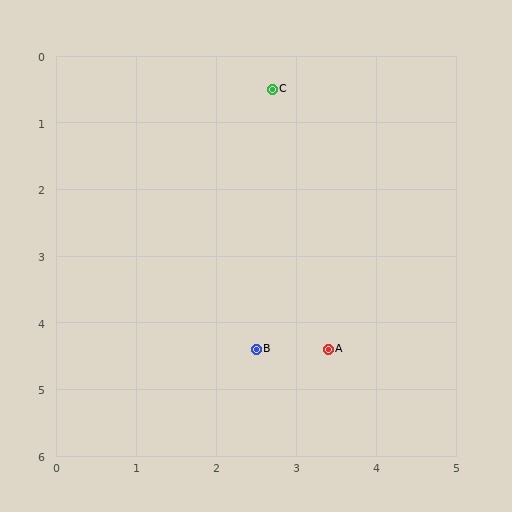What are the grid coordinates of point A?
Point A is at approximately (3.4, 4.4).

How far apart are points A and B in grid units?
Points A and B are about 0.9 grid units apart.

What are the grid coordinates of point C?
Point C is at approximately (2.7, 0.5).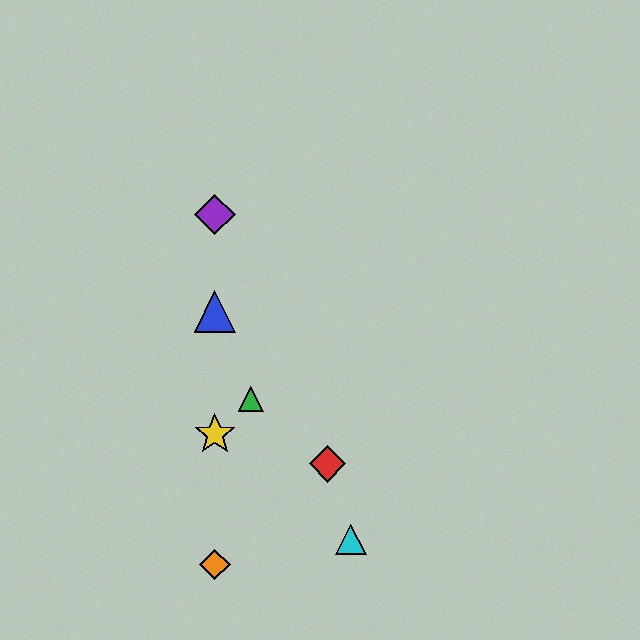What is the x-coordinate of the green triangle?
The green triangle is at x≈251.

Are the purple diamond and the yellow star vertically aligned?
Yes, both are at x≈215.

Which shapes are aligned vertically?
The blue triangle, the yellow star, the purple diamond, the orange diamond are aligned vertically.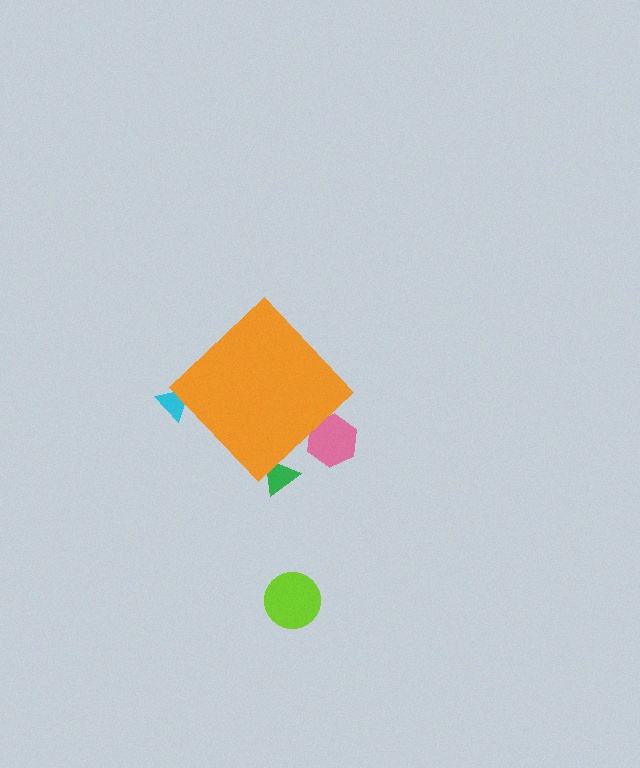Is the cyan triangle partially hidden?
Yes, the cyan triangle is partially hidden behind the orange diamond.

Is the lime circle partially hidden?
No, the lime circle is fully visible.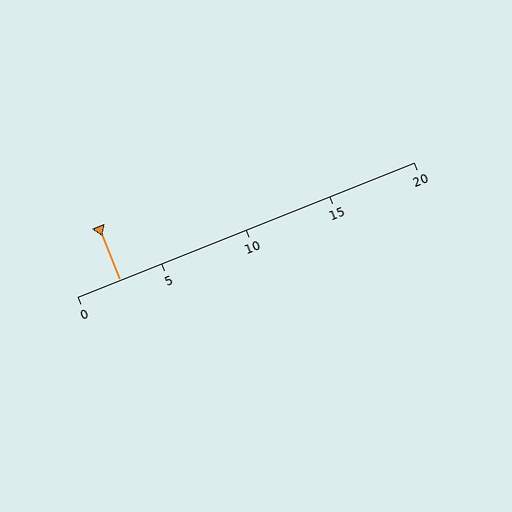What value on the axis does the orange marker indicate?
The marker indicates approximately 2.5.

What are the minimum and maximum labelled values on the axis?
The axis runs from 0 to 20.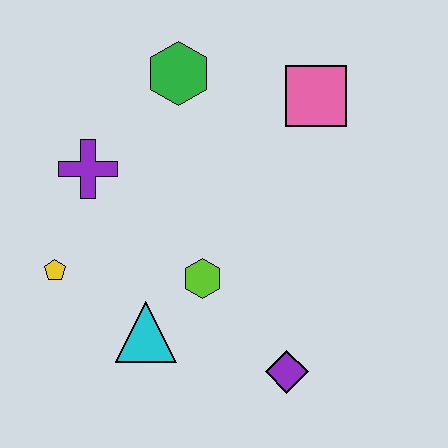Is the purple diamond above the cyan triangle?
No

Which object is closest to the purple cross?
The yellow pentagon is closest to the purple cross.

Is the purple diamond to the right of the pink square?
No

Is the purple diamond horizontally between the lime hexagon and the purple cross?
No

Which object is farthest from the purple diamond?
The green hexagon is farthest from the purple diamond.